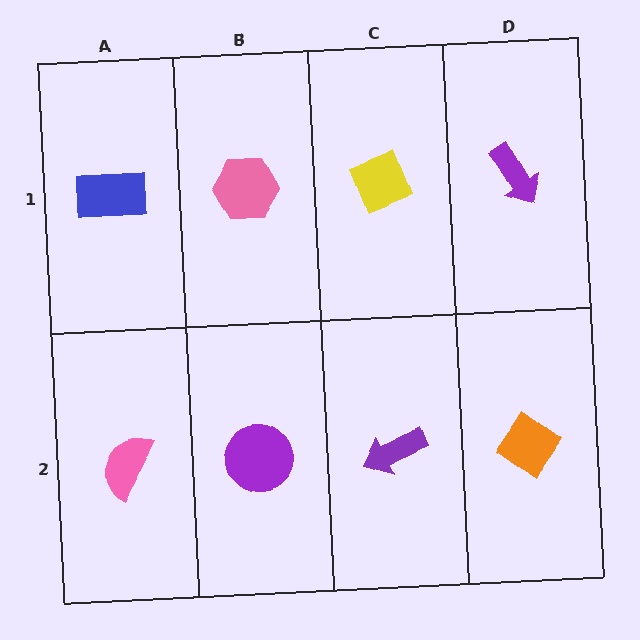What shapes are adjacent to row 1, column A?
A pink semicircle (row 2, column A), a pink hexagon (row 1, column B).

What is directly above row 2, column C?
A yellow diamond.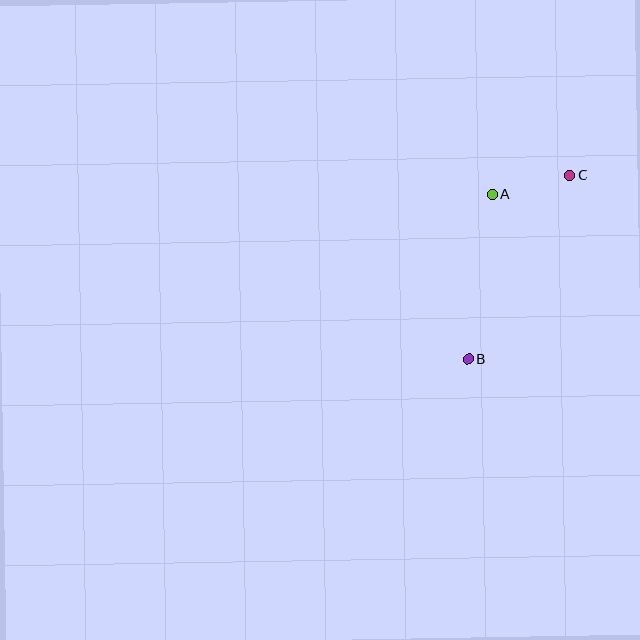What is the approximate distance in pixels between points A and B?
The distance between A and B is approximately 167 pixels.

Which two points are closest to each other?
Points A and C are closest to each other.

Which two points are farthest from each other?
Points B and C are farthest from each other.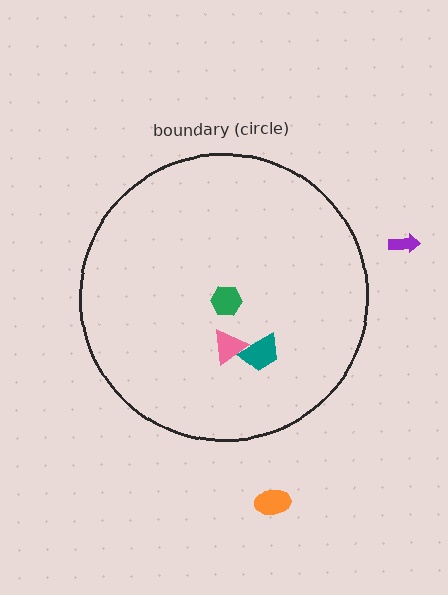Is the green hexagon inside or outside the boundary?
Inside.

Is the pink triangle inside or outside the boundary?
Inside.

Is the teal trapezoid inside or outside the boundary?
Inside.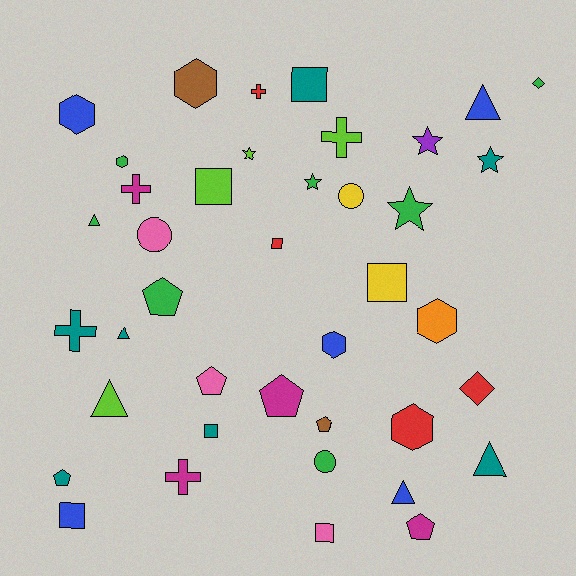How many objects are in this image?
There are 40 objects.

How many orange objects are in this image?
There is 1 orange object.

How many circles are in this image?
There are 3 circles.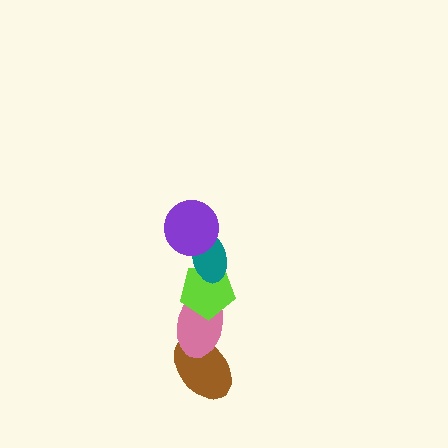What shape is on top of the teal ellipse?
The purple circle is on top of the teal ellipse.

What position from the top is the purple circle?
The purple circle is 1st from the top.